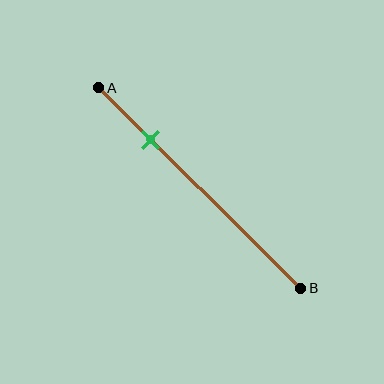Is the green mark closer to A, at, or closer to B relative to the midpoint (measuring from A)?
The green mark is closer to point A than the midpoint of segment AB.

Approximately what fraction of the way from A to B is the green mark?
The green mark is approximately 25% of the way from A to B.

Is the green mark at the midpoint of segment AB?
No, the mark is at about 25% from A, not at the 50% midpoint.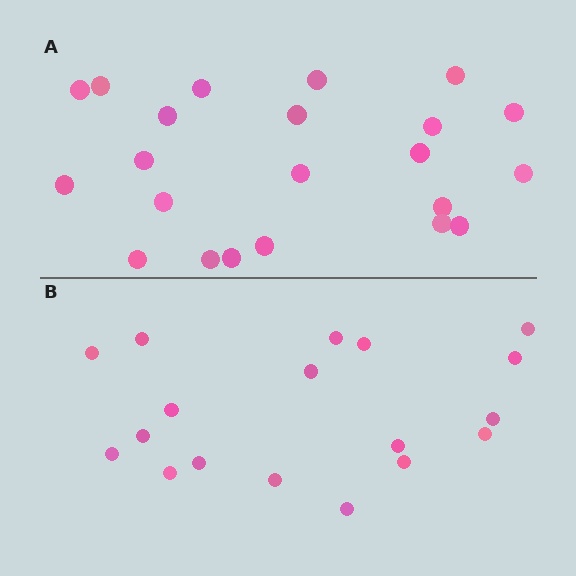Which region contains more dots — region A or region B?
Region A (the top region) has more dots.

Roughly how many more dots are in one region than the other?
Region A has about 4 more dots than region B.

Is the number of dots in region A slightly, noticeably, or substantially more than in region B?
Region A has only slightly more — the two regions are fairly close. The ratio is roughly 1.2 to 1.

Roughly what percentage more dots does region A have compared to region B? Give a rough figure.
About 20% more.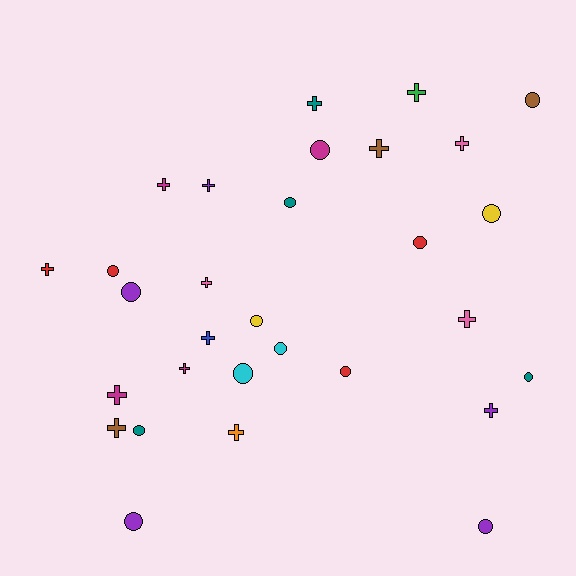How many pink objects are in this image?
There are 3 pink objects.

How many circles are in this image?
There are 15 circles.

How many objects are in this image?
There are 30 objects.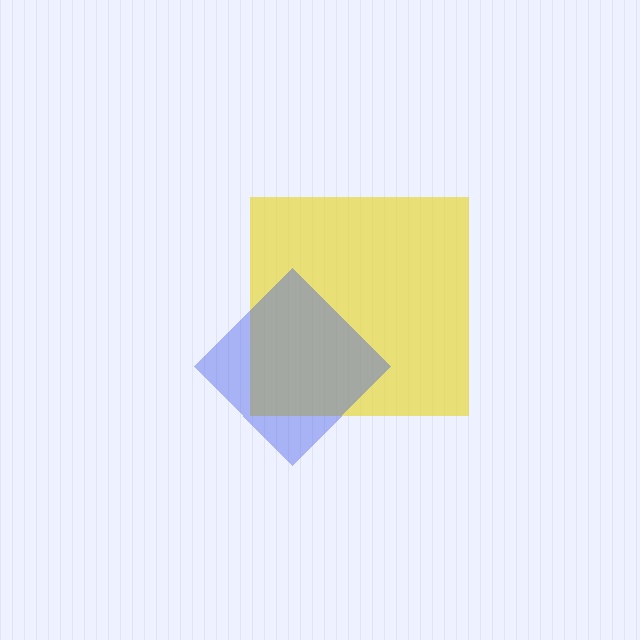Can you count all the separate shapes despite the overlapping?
Yes, there are 2 separate shapes.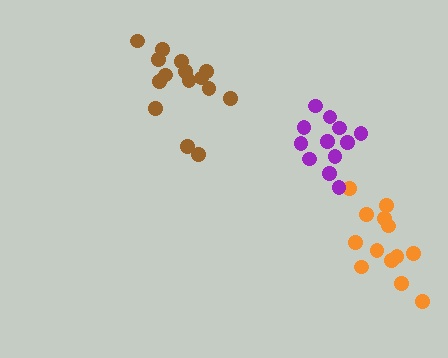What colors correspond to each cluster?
The clusters are colored: orange, purple, brown.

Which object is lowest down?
The orange cluster is bottommost.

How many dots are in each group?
Group 1: 13 dots, Group 2: 12 dots, Group 3: 15 dots (40 total).